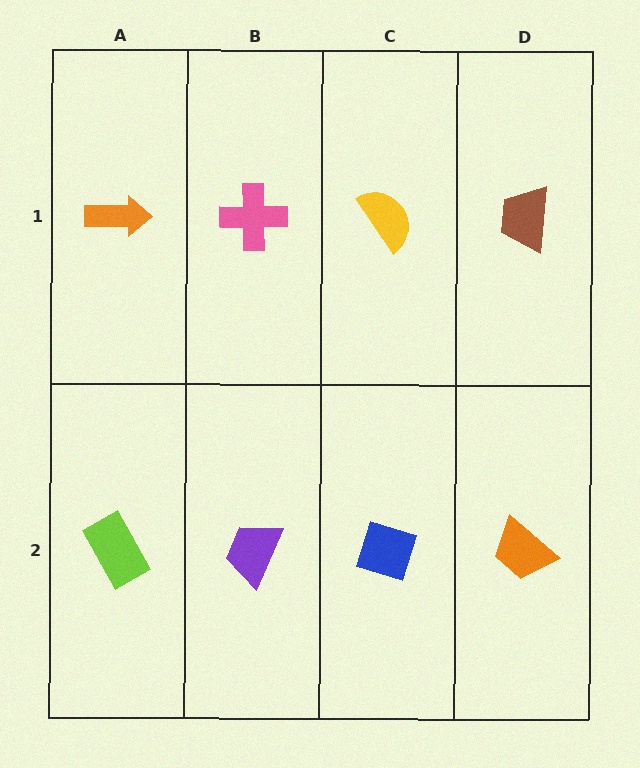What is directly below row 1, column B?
A purple trapezoid.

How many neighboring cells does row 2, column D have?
2.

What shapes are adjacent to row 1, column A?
A lime rectangle (row 2, column A), a pink cross (row 1, column B).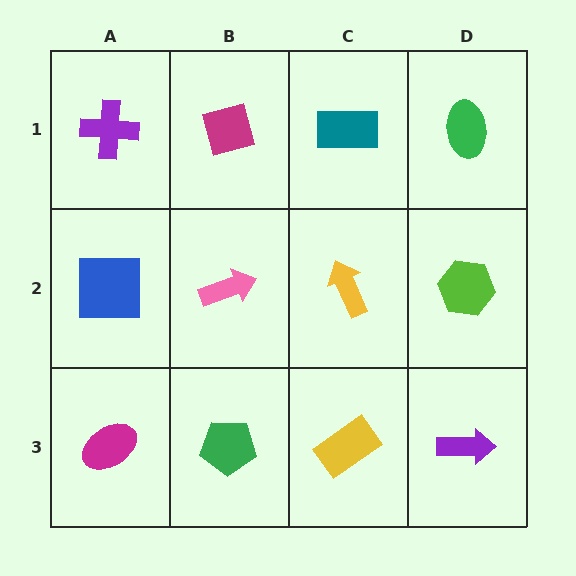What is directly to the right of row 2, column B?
A yellow arrow.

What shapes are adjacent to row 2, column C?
A teal rectangle (row 1, column C), a yellow rectangle (row 3, column C), a pink arrow (row 2, column B), a lime hexagon (row 2, column D).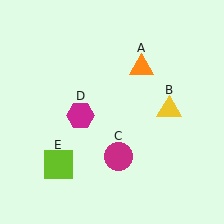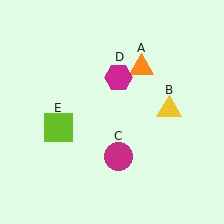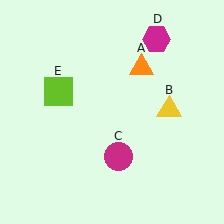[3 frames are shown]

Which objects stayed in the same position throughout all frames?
Orange triangle (object A) and yellow triangle (object B) and magenta circle (object C) remained stationary.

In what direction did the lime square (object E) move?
The lime square (object E) moved up.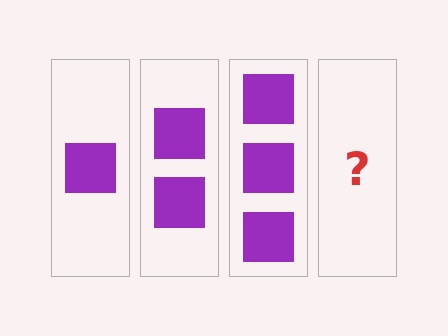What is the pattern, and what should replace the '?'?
The pattern is that each step adds one more square. The '?' should be 4 squares.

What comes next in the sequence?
The next element should be 4 squares.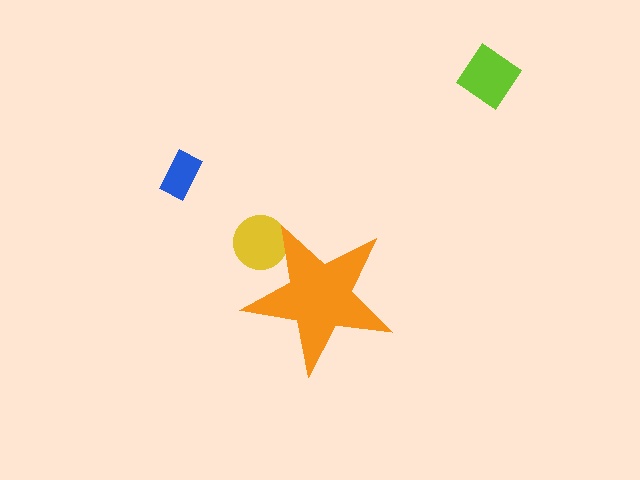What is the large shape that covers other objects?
An orange star.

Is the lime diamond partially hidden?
No, the lime diamond is fully visible.